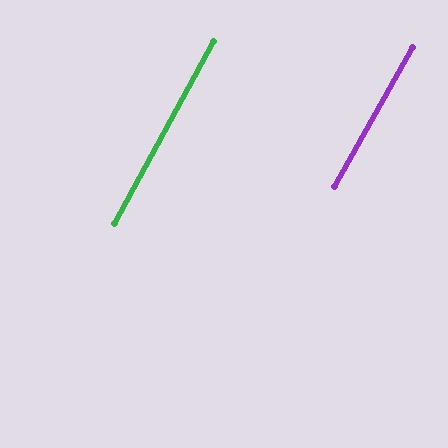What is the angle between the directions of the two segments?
Approximately 0 degrees.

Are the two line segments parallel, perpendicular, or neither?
Parallel — their directions differ by only 0.4°.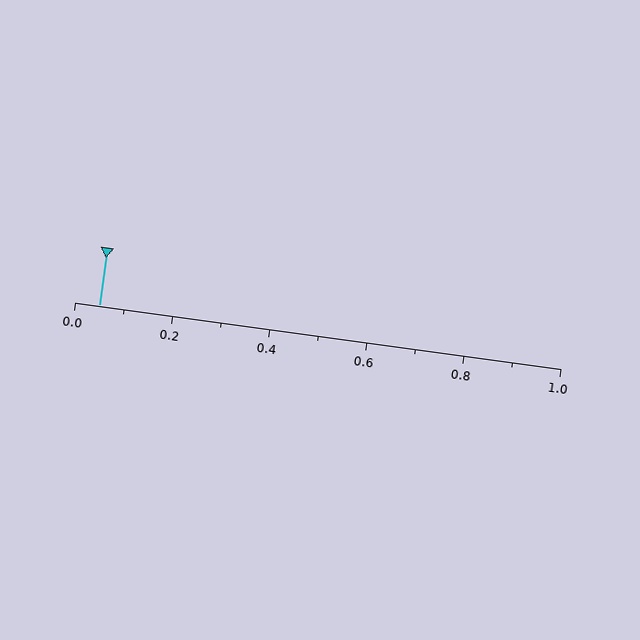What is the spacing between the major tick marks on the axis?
The major ticks are spaced 0.2 apart.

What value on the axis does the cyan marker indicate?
The marker indicates approximately 0.05.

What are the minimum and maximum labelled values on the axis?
The axis runs from 0.0 to 1.0.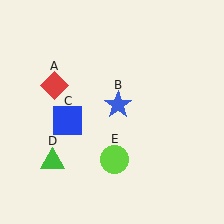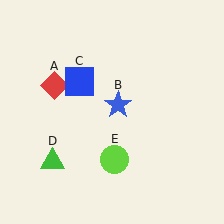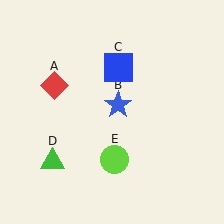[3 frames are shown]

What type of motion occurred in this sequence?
The blue square (object C) rotated clockwise around the center of the scene.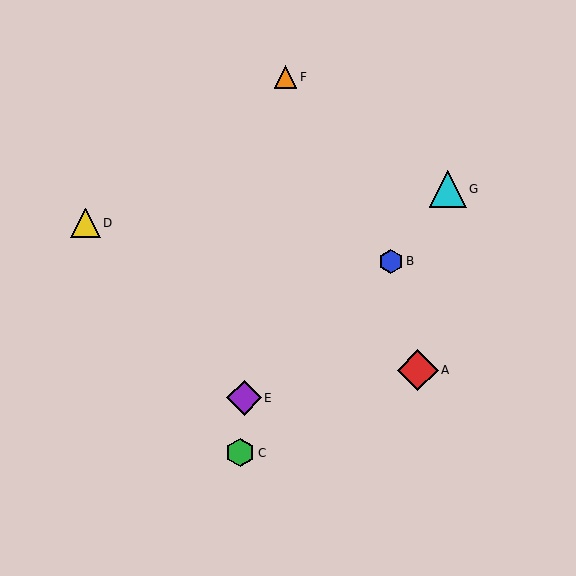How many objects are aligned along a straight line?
3 objects (B, C, G) are aligned along a straight line.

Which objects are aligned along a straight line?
Objects B, C, G are aligned along a straight line.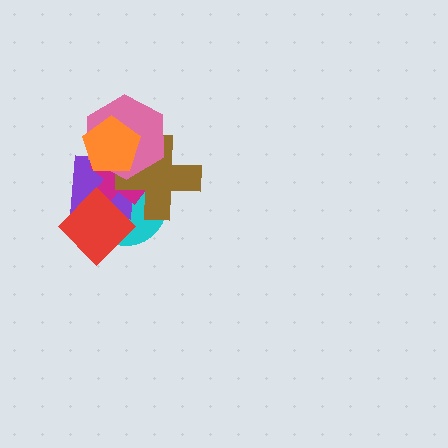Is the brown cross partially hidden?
Yes, it is partially covered by another shape.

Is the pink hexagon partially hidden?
Yes, it is partially covered by another shape.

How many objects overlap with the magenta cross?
6 objects overlap with the magenta cross.